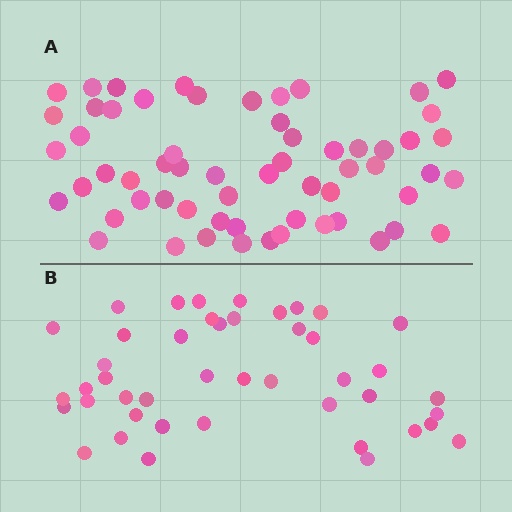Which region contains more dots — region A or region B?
Region A (the top region) has more dots.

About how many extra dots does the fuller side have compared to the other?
Region A has approximately 15 more dots than region B.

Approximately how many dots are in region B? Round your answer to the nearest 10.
About 40 dots. (The exact count is 44, which rounds to 40.)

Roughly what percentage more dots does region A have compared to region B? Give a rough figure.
About 35% more.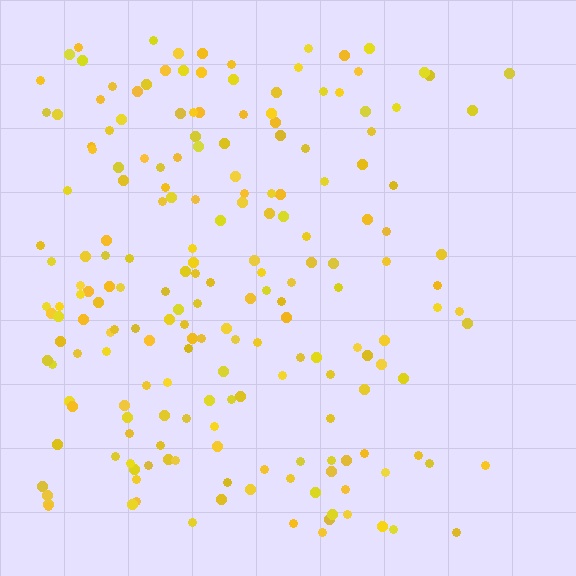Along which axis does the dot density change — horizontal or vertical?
Horizontal.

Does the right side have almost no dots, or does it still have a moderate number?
Still a moderate number, just noticeably fewer than the left.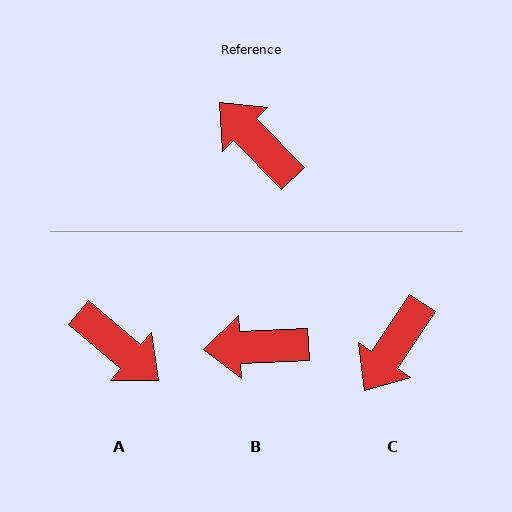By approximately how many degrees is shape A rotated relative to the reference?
Approximately 174 degrees clockwise.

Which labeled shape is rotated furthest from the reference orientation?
A, about 174 degrees away.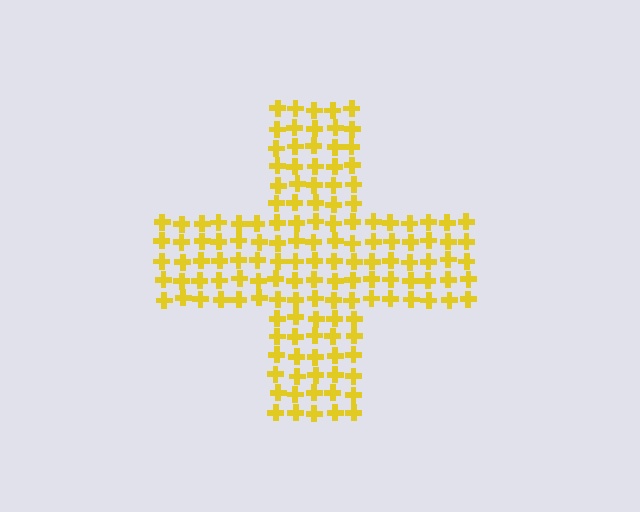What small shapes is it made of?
It is made of small crosses.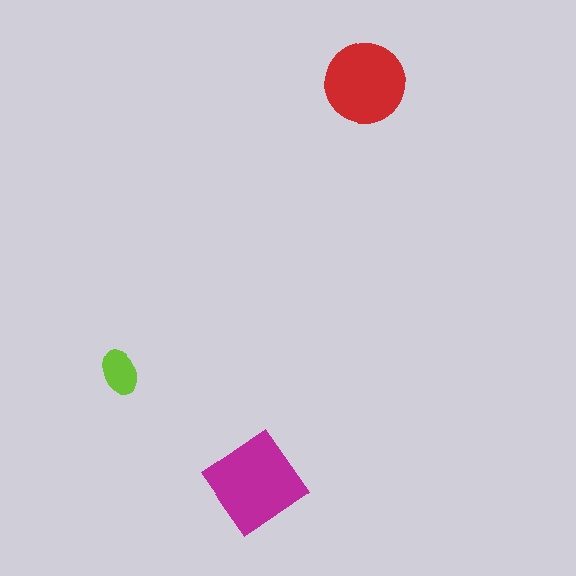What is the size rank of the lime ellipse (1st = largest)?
3rd.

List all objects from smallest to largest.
The lime ellipse, the red circle, the magenta diamond.